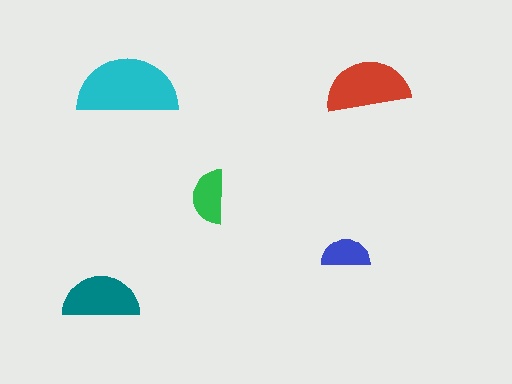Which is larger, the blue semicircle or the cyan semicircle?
The cyan one.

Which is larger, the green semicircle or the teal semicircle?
The teal one.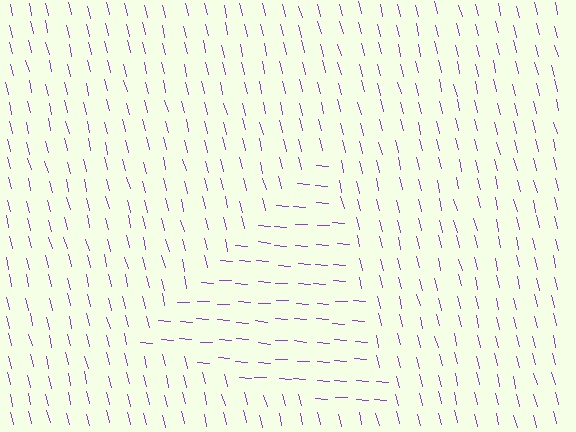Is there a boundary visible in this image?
Yes, there is a texture boundary formed by a change in line orientation.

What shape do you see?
I see a triangle.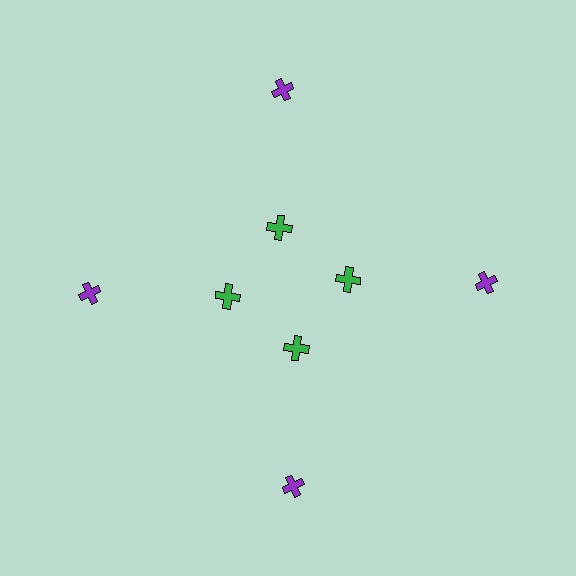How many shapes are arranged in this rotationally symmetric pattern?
There are 8 shapes, arranged in 4 groups of 2.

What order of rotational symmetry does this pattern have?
This pattern has 4-fold rotational symmetry.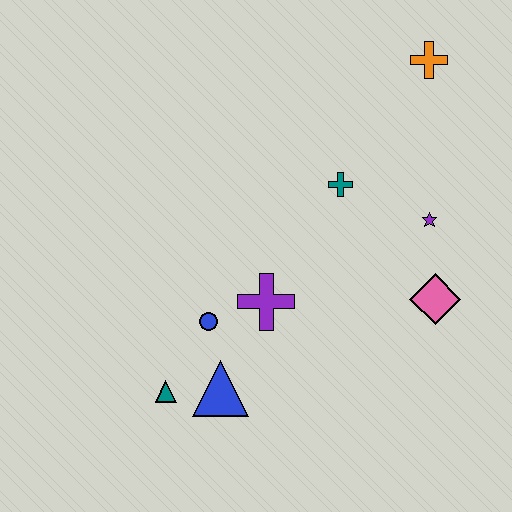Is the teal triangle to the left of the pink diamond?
Yes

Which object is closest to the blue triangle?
The teal triangle is closest to the blue triangle.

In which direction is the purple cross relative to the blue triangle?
The purple cross is above the blue triangle.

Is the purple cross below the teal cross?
Yes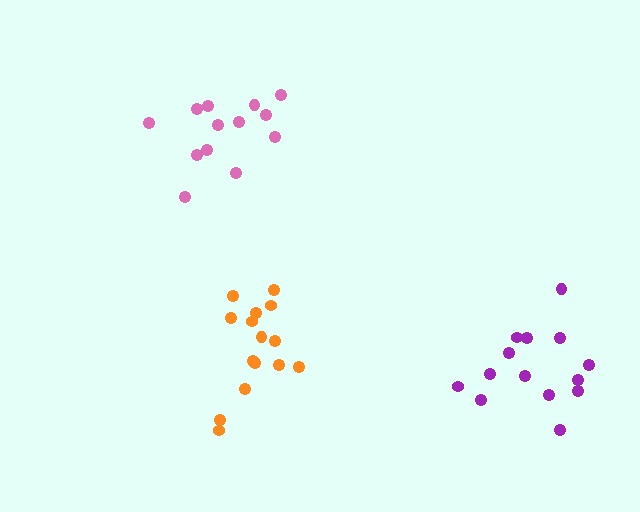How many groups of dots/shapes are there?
There are 3 groups.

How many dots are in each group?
Group 1: 14 dots, Group 2: 13 dots, Group 3: 15 dots (42 total).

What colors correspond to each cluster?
The clusters are colored: purple, pink, orange.